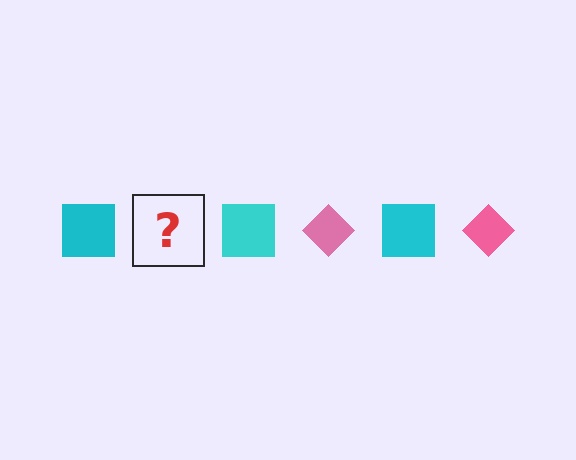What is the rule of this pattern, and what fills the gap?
The rule is that the pattern alternates between cyan square and pink diamond. The gap should be filled with a pink diamond.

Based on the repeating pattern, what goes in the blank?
The blank should be a pink diamond.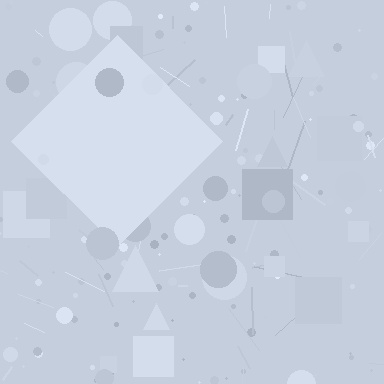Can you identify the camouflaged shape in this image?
The camouflaged shape is a diamond.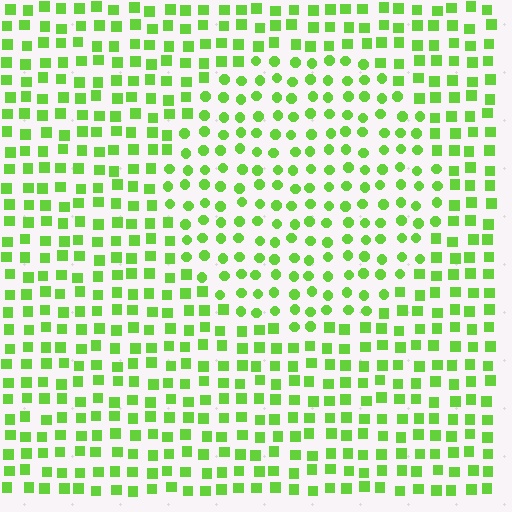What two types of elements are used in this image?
The image uses circles inside the circle region and squares outside it.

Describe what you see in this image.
The image is filled with small lime elements arranged in a uniform grid. A circle-shaped region contains circles, while the surrounding area contains squares. The boundary is defined purely by the change in element shape.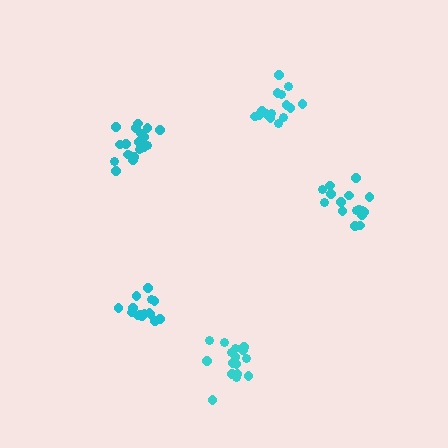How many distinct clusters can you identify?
There are 5 distinct clusters.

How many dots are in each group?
Group 1: 15 dots, Group 2: 20 dots, Group 3: 17 dots, Group 4: 16 dots, Group 5: 15 dots (83 total).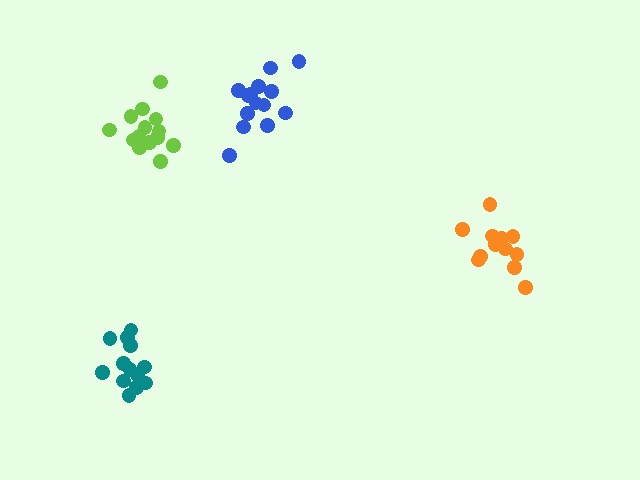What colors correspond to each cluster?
The clusters are colored: blue, teal, lime, orange.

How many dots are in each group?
Group 1: 14 dots, Group 2: 14 dots, Group 3: 14 dots, Group 4: 12 dots (54 total).